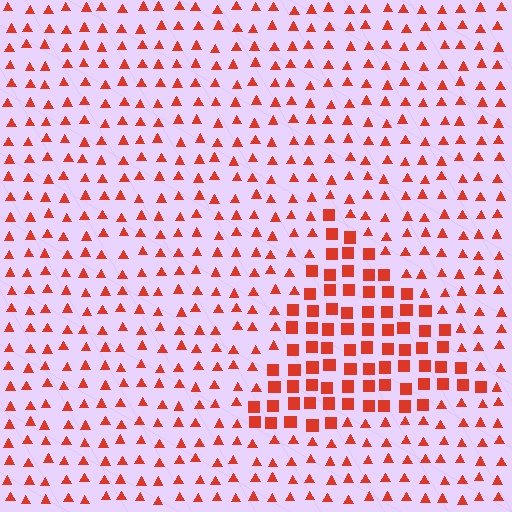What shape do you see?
I see a triangle.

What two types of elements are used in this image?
The image uses squares inside the triangle region and triangles outside it.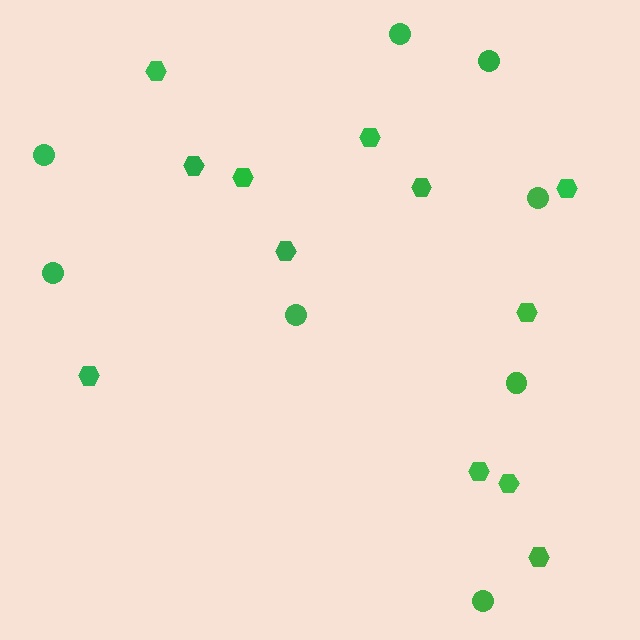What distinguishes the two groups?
There are 2 groups: one group of hexagons (12) and one group of circles (8).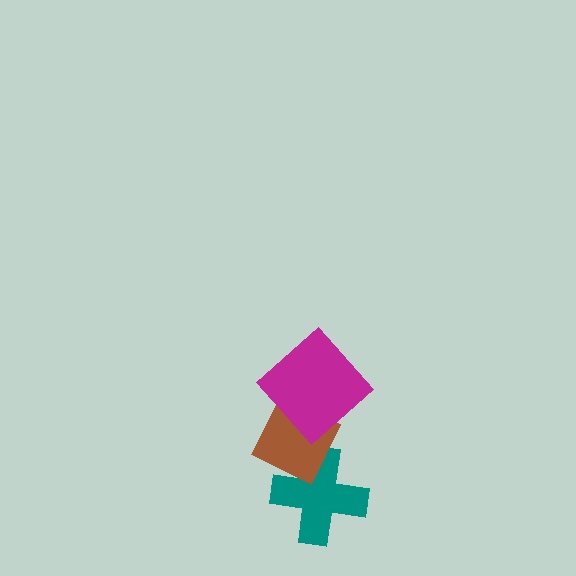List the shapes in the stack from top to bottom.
From top to bottom: the magenta diamond, the brown diamond, the teal cross.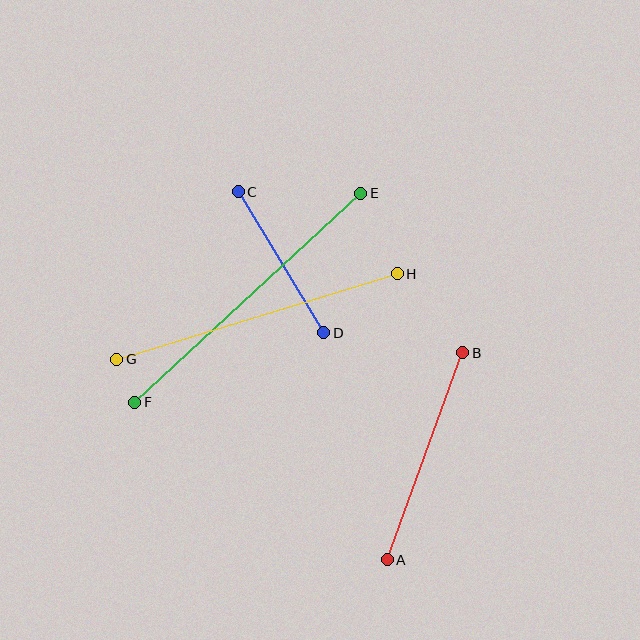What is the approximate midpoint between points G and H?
The midpoint is at approximately (257, 317) pixels.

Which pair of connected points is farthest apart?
Points E and F are farthest apart.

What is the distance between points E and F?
The distance is approximately 308 pixels.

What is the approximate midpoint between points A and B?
The midpoint is at approximately (425, 456) pixels.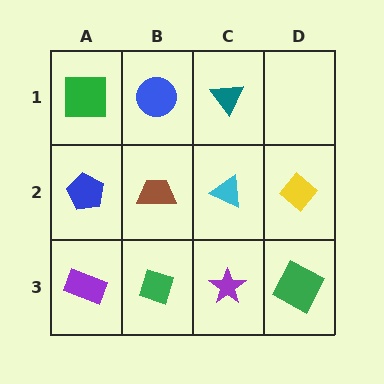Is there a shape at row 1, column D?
No, that cell is empty.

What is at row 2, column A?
A blue pentagon.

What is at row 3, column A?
A purple rectangle.